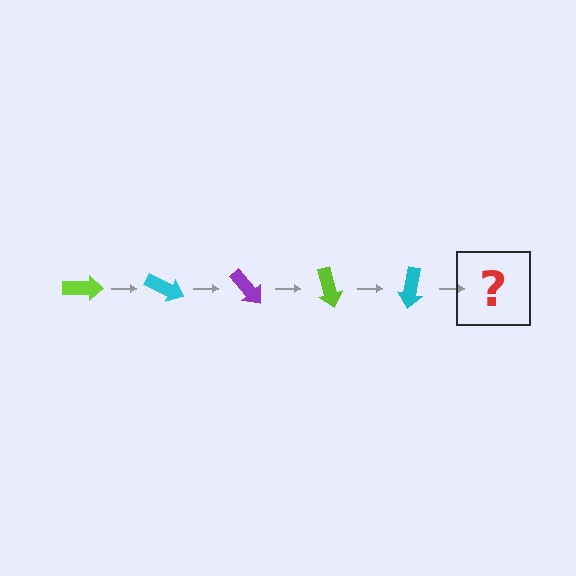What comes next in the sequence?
The next element should be a purple arrow, rotated 125 degrees from the start.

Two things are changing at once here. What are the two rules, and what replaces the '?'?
The two rules are that it rotates 25 degrees each step and the color cycles through lime, cyan, and purple. The '?' should be a purple arrow, rotated 125 degrees from the start.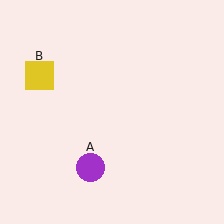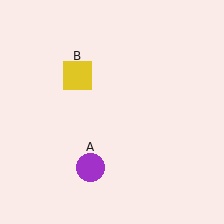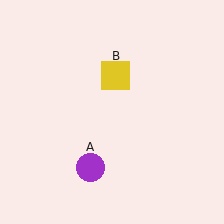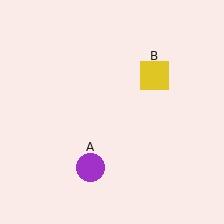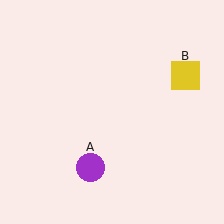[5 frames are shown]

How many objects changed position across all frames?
1 object changed position: yellow square (object B).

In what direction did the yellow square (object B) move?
The yellow square (object B) moved right.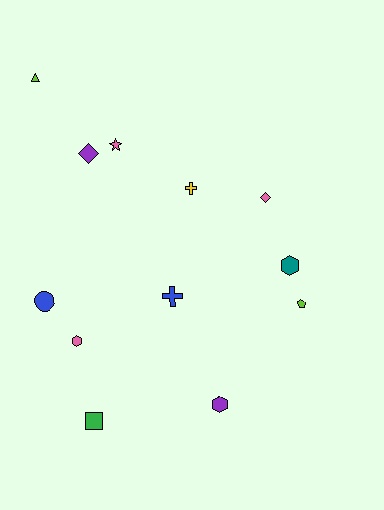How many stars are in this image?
There is 1 star.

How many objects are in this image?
There are 12 objects.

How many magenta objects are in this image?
There are no magenta objects.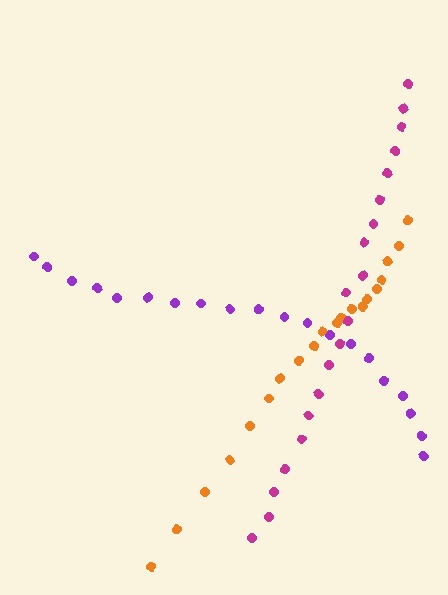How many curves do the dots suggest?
There are 3 distinct paths.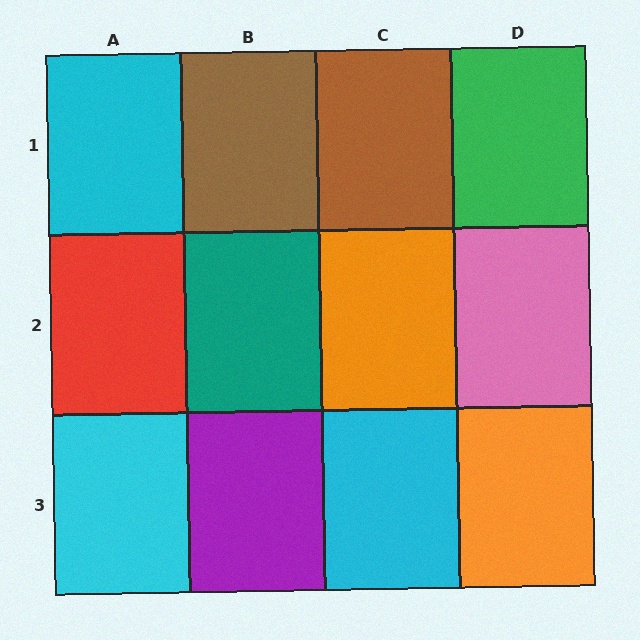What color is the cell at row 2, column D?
Pink.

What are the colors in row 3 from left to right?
Cyan, purple, cyan, orange.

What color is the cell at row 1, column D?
Green.